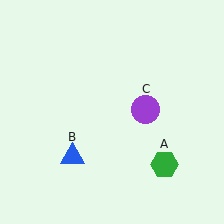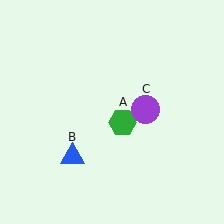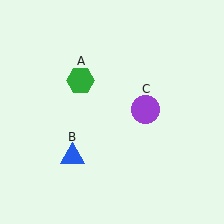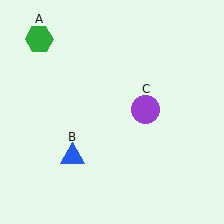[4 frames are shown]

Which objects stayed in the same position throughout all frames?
Blue triangle (object B) and purple circle (object C) remained stationary.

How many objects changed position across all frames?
1 object changed position: green hexagon (object A).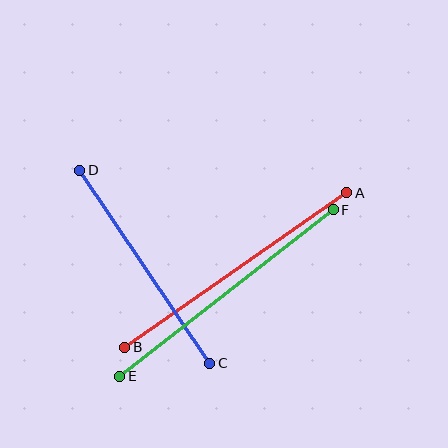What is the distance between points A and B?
The distance is approximately 271 pixels.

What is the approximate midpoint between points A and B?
The midpoint is at approximately (236, 270) pixels.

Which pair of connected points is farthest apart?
Points E and F are farthest apart.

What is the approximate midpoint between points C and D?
The midpoint is at approximately (145, 267) pixels.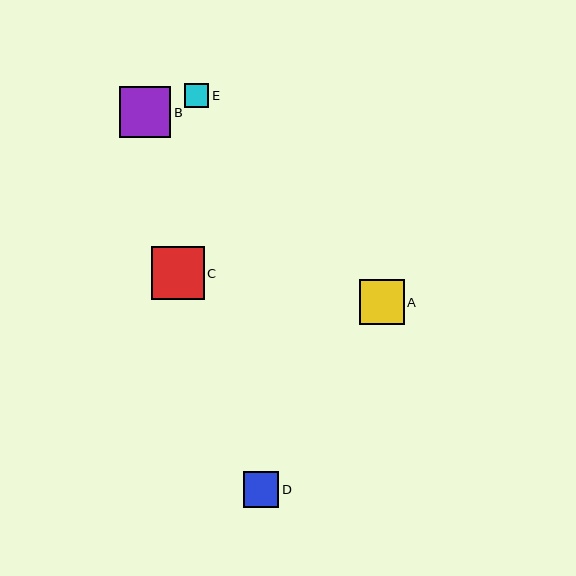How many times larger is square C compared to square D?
Square C is approximately 1.5 times the size of square D.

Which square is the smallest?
Square E is the smallest with a size of approximately 24 pixels.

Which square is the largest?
Square C is the largest with a size of approximately 53 pixels.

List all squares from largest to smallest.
From largest to smallest: C, B, A, D, E.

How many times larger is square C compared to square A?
Square C is approximately 1.2 times the size of square A.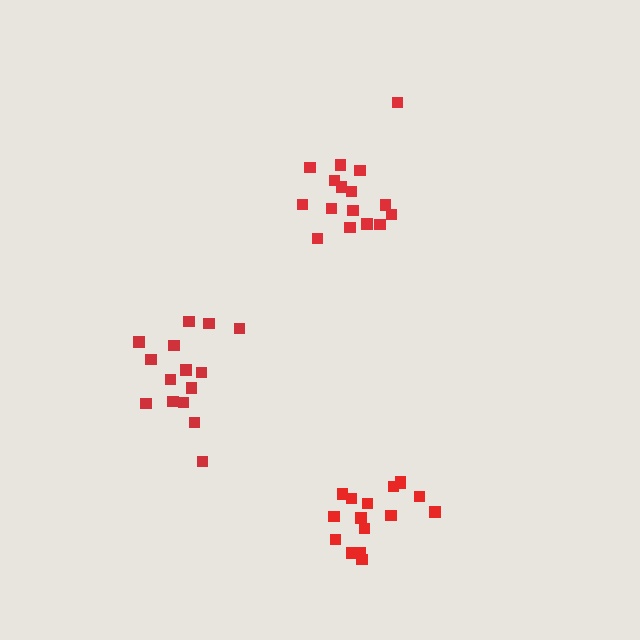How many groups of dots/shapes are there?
There are 3 groups.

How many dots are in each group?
Group 1: 16 dots, Group 2: 15 dots, Group 3: 16 dots (47 total).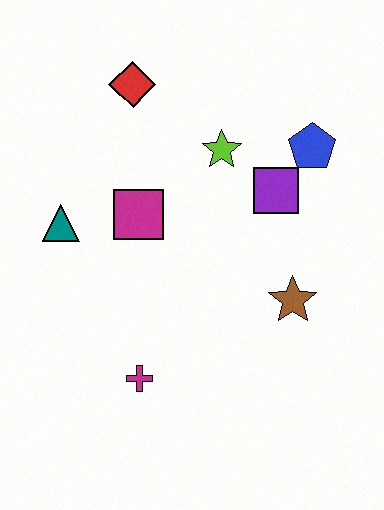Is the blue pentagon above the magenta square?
Yes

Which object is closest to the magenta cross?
The magenta square is closest to the magenta cross.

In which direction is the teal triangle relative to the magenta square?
The teal triangle is to the left of the magenta square.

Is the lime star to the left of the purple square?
Yes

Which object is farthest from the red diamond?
The magenta cross is farthest from the red diamond.